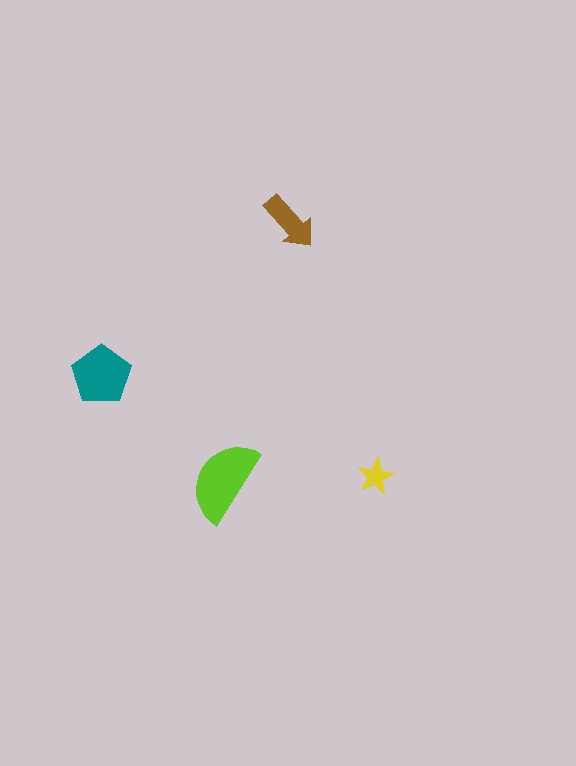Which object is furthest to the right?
The yellow star is rightmost.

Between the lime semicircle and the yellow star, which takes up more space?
The lime semicircle.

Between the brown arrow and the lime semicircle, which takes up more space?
The lime semicircle.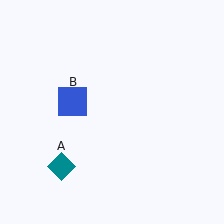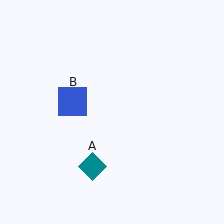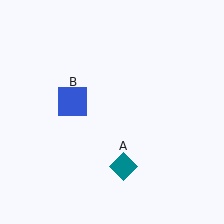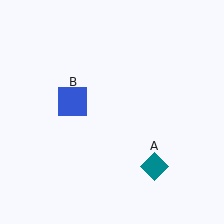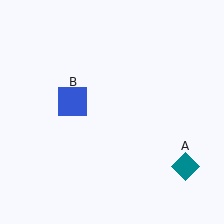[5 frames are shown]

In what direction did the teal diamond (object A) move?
The teal diamond (object A) moved right.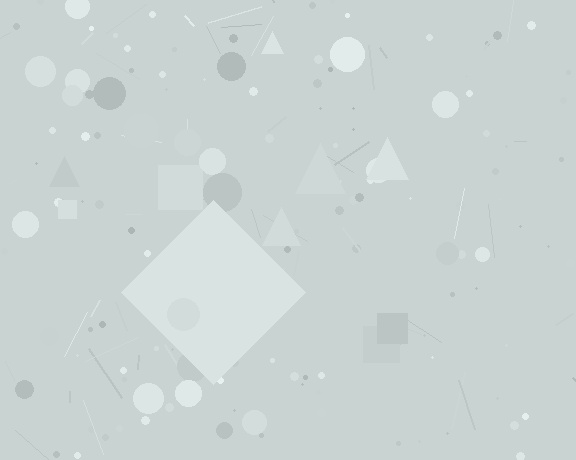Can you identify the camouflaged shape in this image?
The camouflaged shape is a diamond.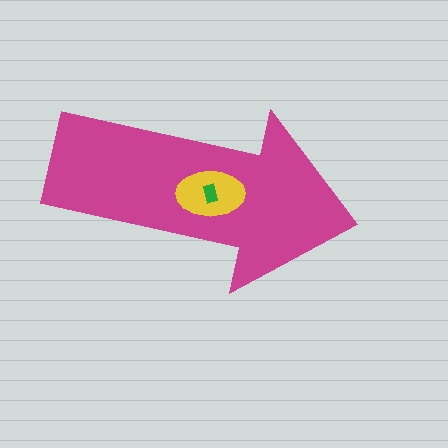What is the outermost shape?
The magenta arrow.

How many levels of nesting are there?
3.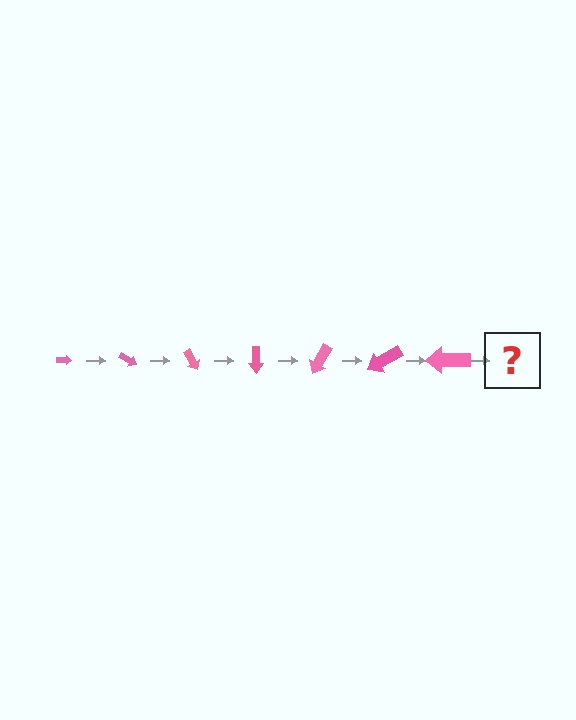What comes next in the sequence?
The next element should be an arrow, larger than the previous one and rotated 210 degrees from the start.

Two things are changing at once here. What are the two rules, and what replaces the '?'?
The two rules are that the arrow grows larger each step and it rotates 30 degrees each step. The '?' should be an arrow, larger than the previous one and rotated 210 degrees from the start.